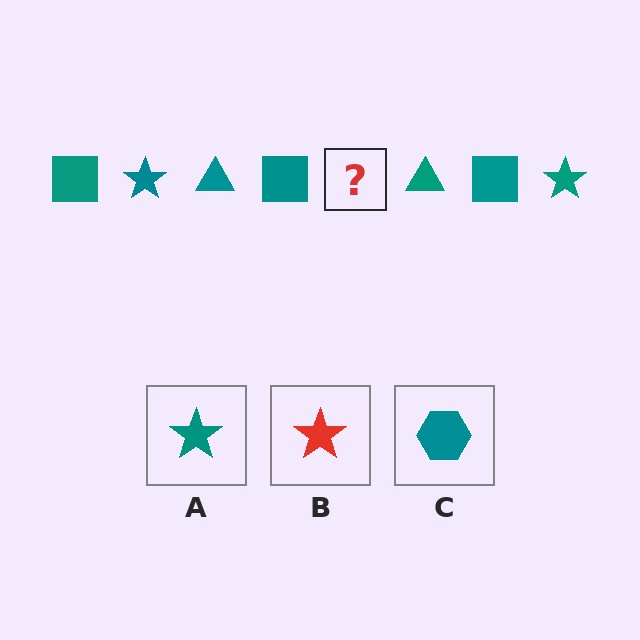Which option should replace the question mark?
Option A.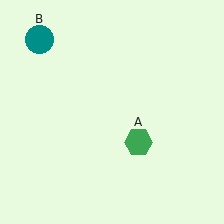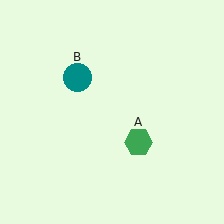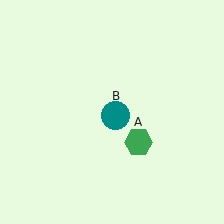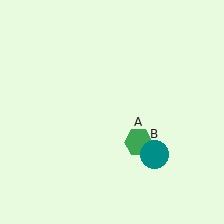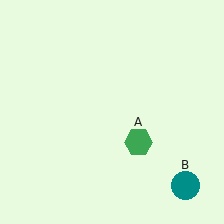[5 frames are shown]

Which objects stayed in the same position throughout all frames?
Green hexagon (object A) remained stationary.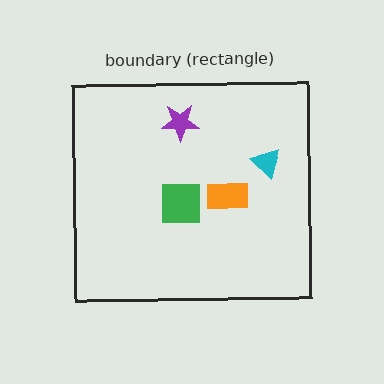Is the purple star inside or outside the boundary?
Inside.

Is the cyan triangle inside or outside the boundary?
Inside.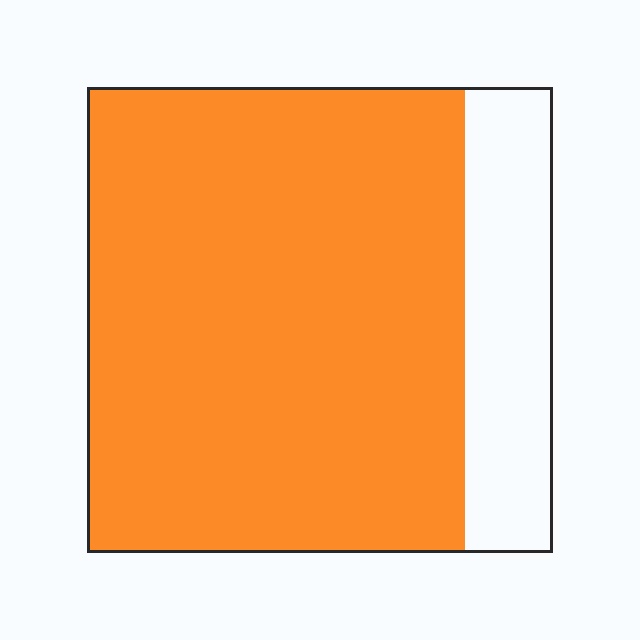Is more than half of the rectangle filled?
Yes.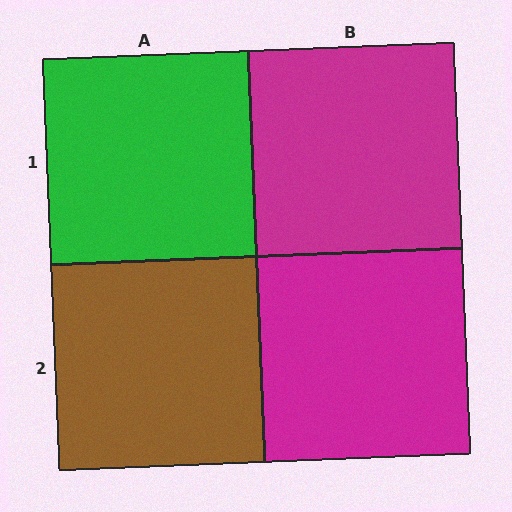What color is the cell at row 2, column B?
Magenta.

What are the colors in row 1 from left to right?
Green, magenta.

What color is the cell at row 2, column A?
Brown.